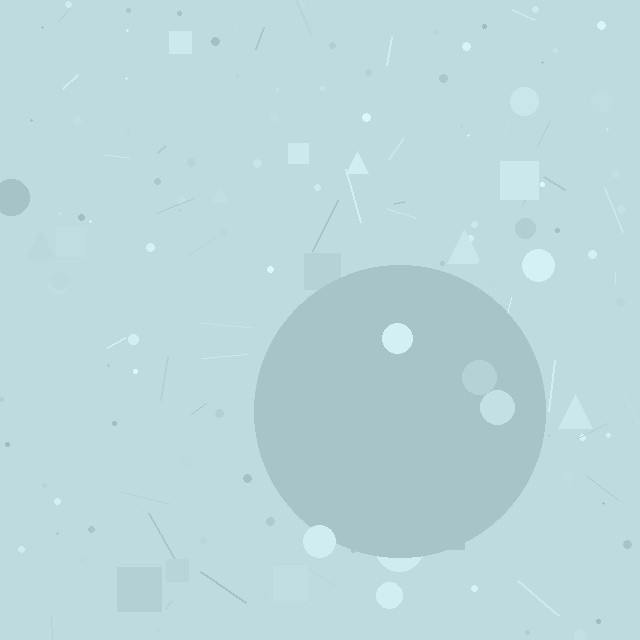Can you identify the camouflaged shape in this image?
The camouflaged shape is a circle.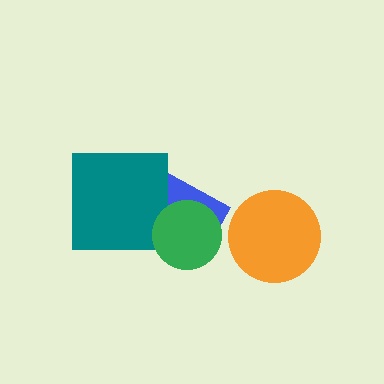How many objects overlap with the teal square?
1 object overlaps with the teal square.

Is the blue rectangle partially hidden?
Yes, it is partially covered by another shape.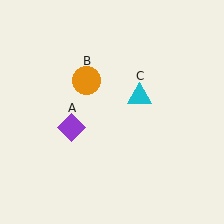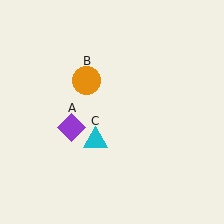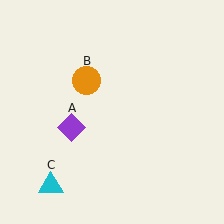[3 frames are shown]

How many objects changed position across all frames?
1 object changed position: cyan triangle (object C).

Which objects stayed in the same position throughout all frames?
Purple diamond (object A) and orange circle (object B) remained stationary.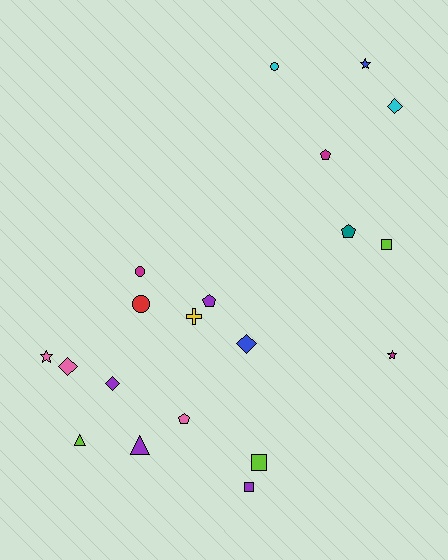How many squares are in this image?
There are 3 squares.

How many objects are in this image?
There are 20 objects.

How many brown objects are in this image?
There are no brown objects.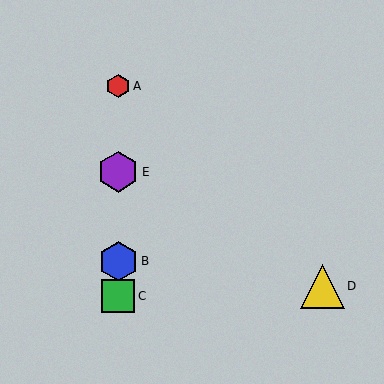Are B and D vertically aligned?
No, B is at x≈118 and D is at x≈323.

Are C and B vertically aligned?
Yes, both are at x≈118.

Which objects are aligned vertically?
Objects A, B, C, E are aligned vertically.